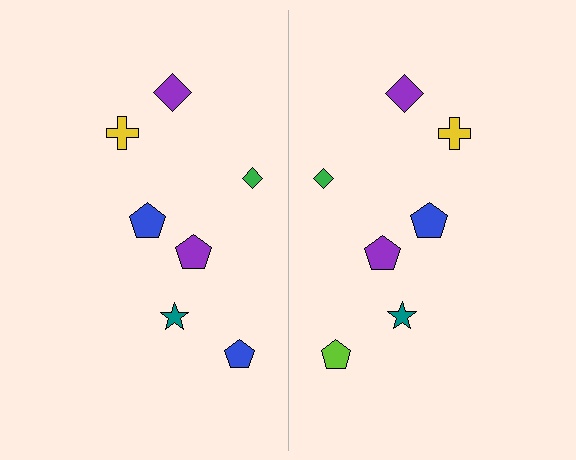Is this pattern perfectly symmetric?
No, the pattern is not perfectly symmetric. The lime pentagon on the right side breaks the symmetry — its mirror counterpart is blue.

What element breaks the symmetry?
The lime pentagon on the right side breaks the symmetry — its mirror counterpart is blue.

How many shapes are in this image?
There are 14 shapes in this image.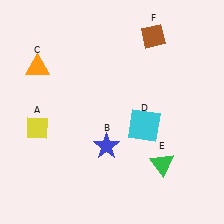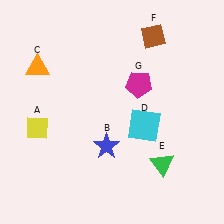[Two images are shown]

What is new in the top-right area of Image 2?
A magenta pentagon (G) was added in the top-right area of Image 2.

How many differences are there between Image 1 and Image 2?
There is 1 difference between the two images.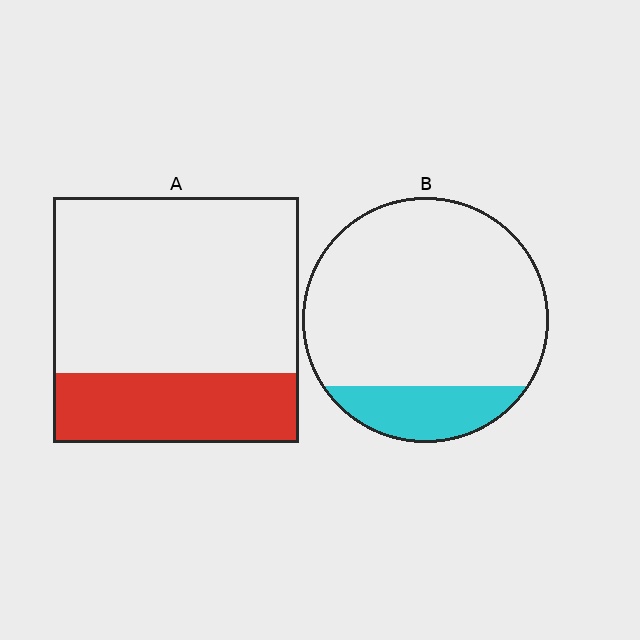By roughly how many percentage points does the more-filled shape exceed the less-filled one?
By roughly 10 percentage points (A over B).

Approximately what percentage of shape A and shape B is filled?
A is approximately 30% and B is approximately 20%.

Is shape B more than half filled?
No.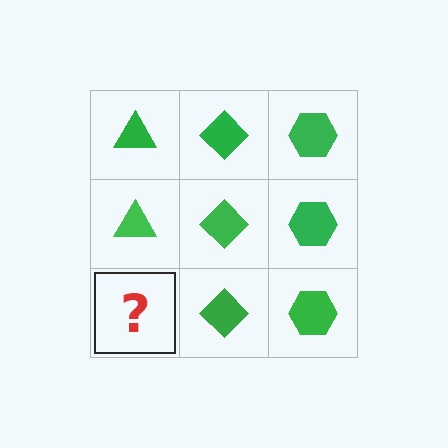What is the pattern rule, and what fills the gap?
The rule is that each column has a consistent shape. The gap should be filled with a green triangle.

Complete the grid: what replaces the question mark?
The question mark should be replaced with a green triangle.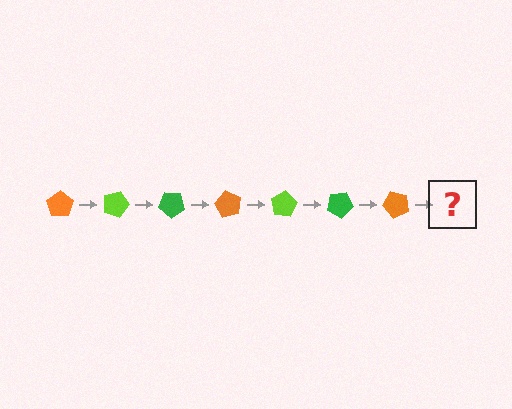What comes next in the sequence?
The next element should be a lime pentagon, rotated 140 degrees from the start.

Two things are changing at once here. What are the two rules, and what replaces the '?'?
The two rules are that it rotates 20 degrees each step and the color cycles through orange, lime, and green. The '?' should be a lime pentagon, rotated 140 degrees from the start.